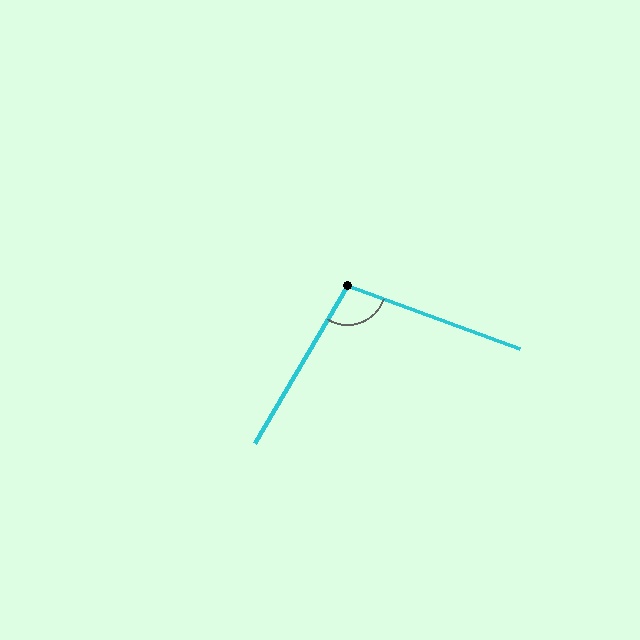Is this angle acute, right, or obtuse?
It is obtuse.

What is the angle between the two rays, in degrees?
Approximately 101 degrees.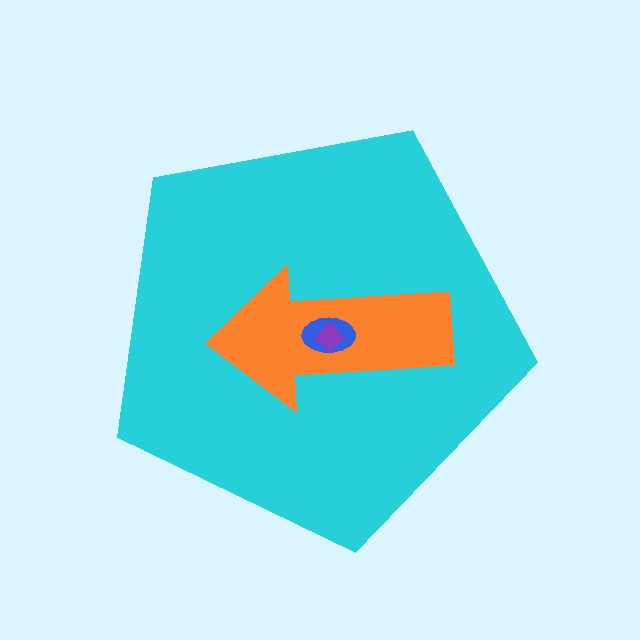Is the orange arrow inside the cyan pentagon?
Yes.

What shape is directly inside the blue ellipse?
The purple diamond.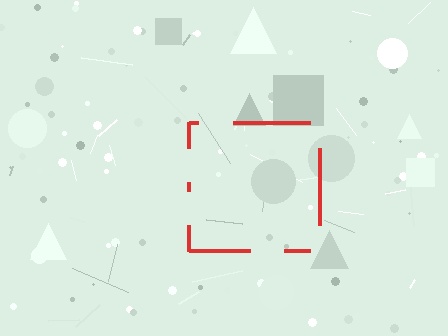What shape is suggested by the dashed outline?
The dashed outline suggests a square.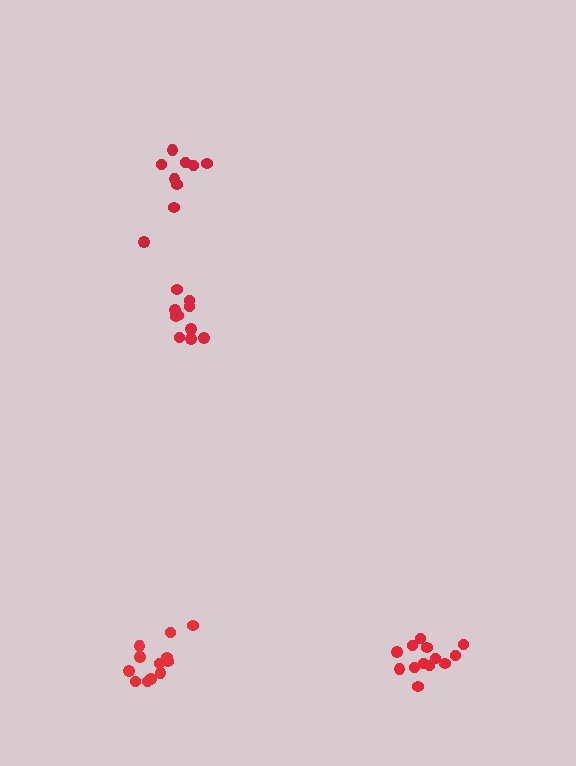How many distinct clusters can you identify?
There are 4 distinct clusters.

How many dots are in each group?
Group 1: 12 dots, Group 2: 10 dots, Group 3: 9 dots, Group 4: 13 dots (44 total).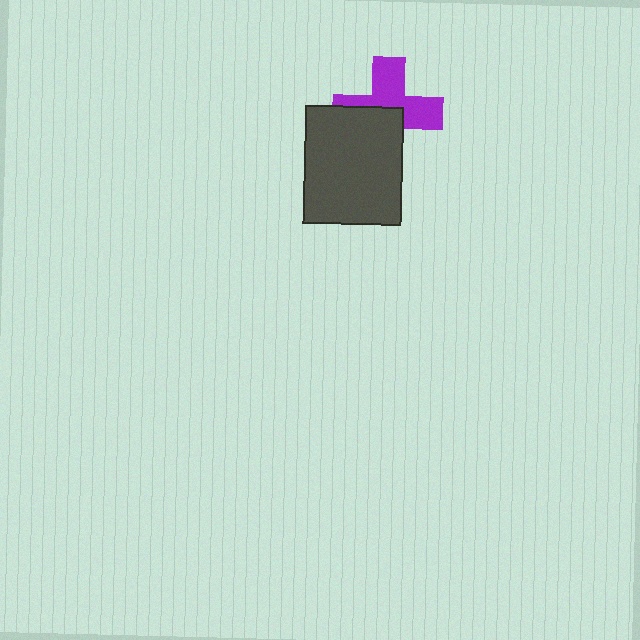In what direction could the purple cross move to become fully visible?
The purple cross could move toward the upper-right. That would shift it out from behind the dark gray rectangle entirely.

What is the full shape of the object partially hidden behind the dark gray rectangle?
The partially hidden object is a purple cross.